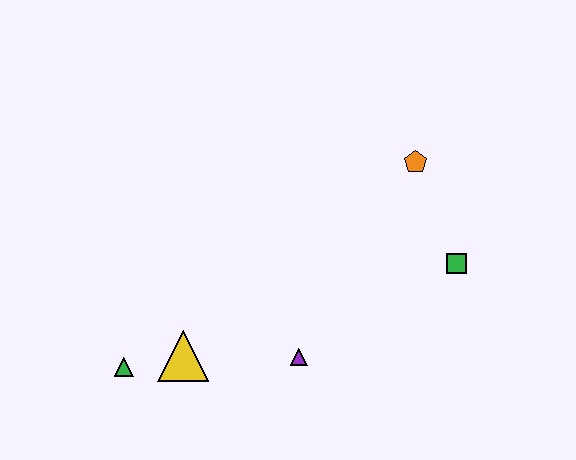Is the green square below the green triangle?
No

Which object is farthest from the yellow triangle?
The orange pentagon is farthest from the yellow triangle.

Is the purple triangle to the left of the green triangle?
No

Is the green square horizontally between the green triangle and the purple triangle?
No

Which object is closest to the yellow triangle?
The green triangle is closest to the yellow triangle.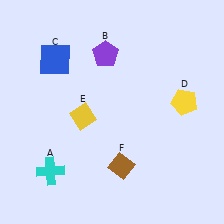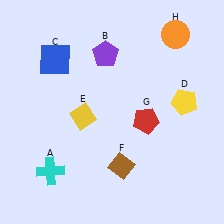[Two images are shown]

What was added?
A red pentagon (G), an orange circle (H) were added in Image 2.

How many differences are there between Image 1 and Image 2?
There are 2 differences between the two images.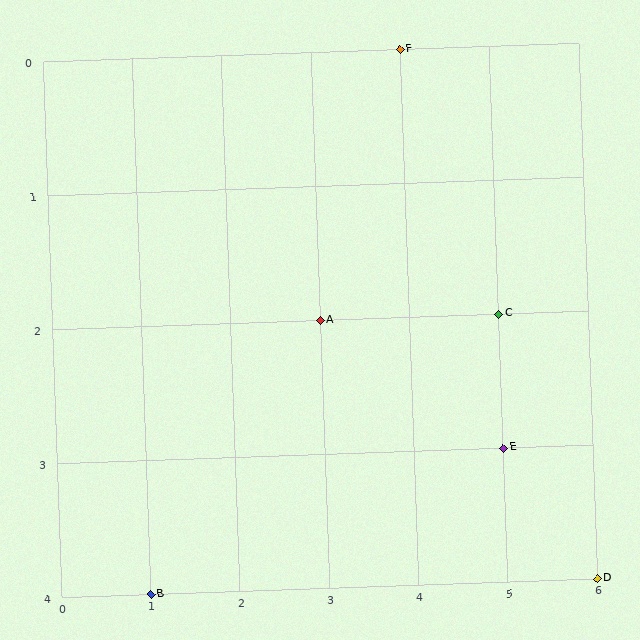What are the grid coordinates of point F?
Point F is at grid coordinates (4, 0).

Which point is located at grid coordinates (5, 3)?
Point E is at (5, 3).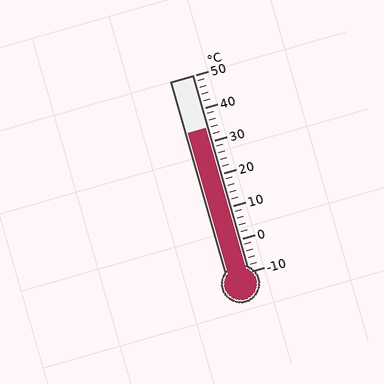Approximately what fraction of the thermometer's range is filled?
The thermometer is filled to approximately 75% of its range.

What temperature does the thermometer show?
The thermometer shows approximately 34°C.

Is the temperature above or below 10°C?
The temperature is above 10°C.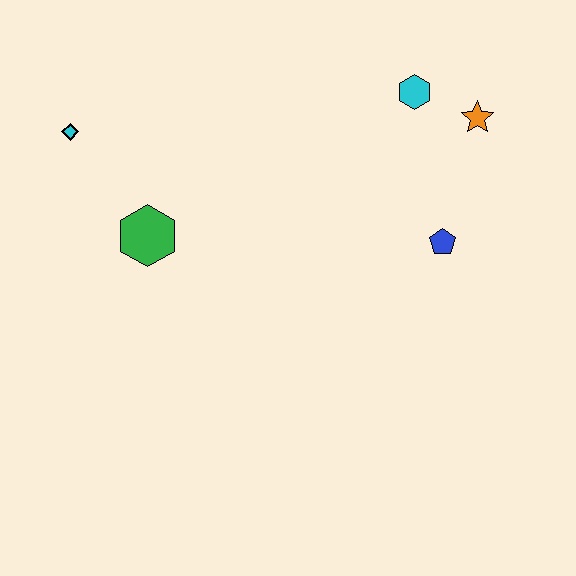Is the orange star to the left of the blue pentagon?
No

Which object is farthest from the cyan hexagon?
The cyan diamond is farthest from the cyan hexagon.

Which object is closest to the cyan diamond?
The green hexagon is closest to the cyan diamond.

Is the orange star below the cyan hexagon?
Yes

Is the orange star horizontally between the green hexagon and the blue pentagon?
No